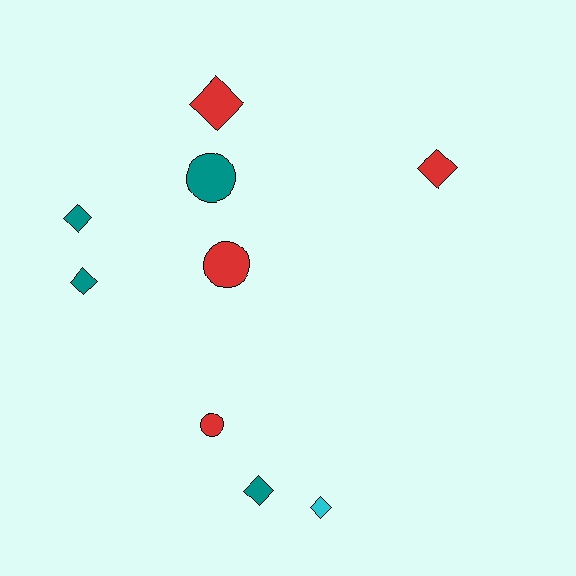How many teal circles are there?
There is 1 teal circle.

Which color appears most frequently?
Red, with 4 objects.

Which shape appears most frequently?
Diamond, with 6 objects.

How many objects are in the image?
There are 9 objects.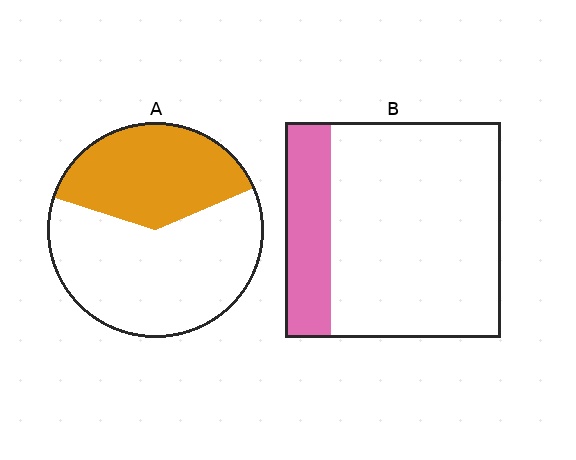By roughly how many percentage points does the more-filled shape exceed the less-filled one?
By roughly 15 percentage points (A over B).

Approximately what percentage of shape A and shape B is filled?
A is approximately 40% and B is approximately 20%.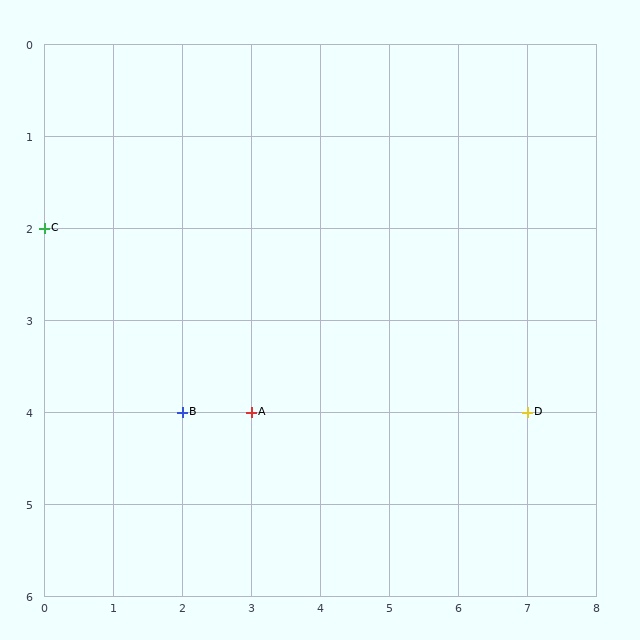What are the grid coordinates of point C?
Point C is at grid coordinates (0, 2).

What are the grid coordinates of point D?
Point D is at grid coordinates (7, 4).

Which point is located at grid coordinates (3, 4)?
Point A is at (3, 4).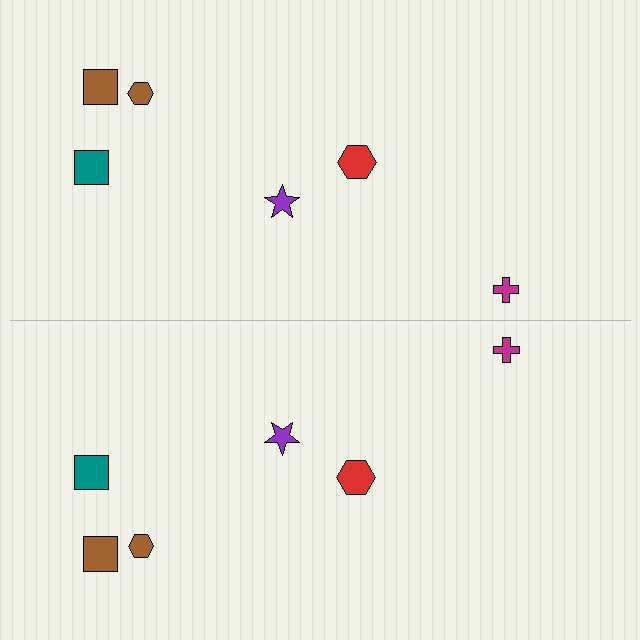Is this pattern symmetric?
Yes, this pattern has bilateral (reflection) symmetry.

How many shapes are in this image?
There are 12 shapes in this image.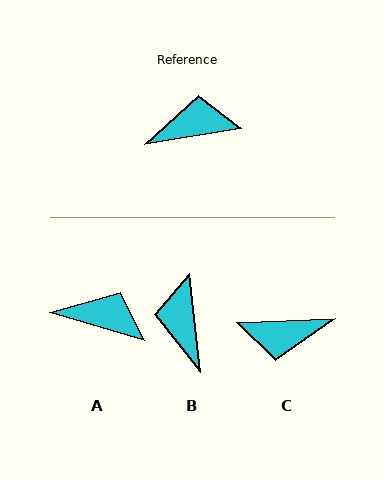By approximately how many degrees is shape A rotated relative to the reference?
Approximately 26 degrees clockwise.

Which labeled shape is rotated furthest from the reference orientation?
C, about 173 degrees away.